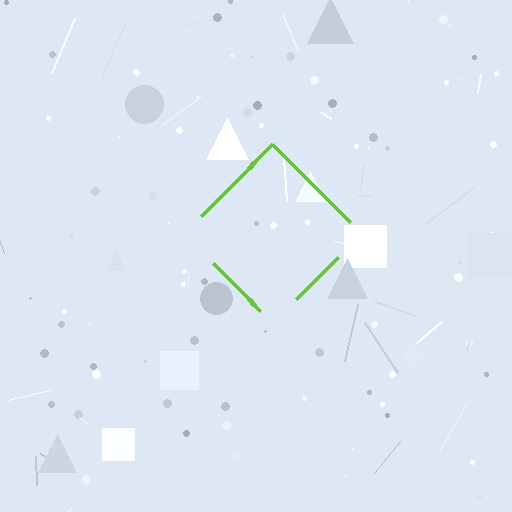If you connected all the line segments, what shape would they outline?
They would outline a diamond.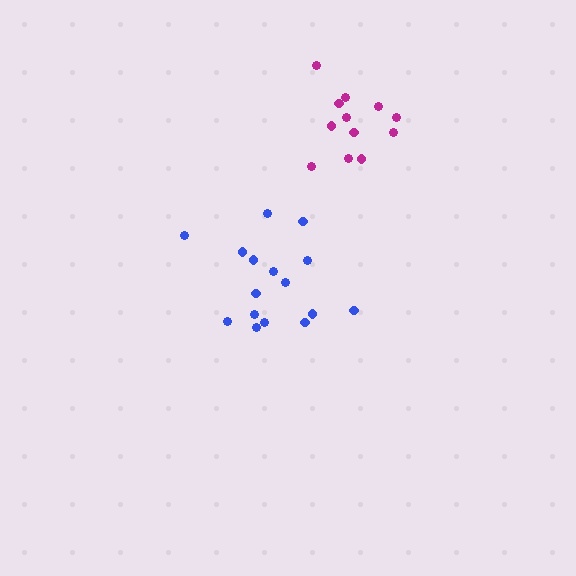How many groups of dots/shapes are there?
There are 2 groups.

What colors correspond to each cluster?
The clusters are colored: magenta, blue.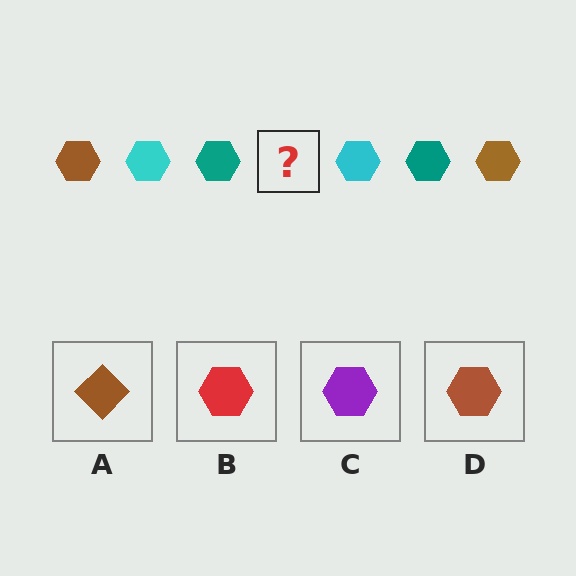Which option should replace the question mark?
Option D.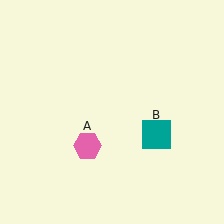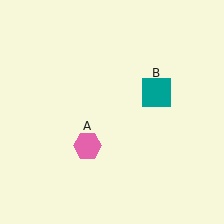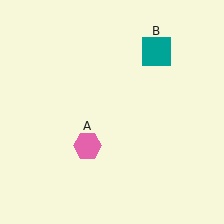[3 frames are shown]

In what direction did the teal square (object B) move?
The teal square (object B) moved up.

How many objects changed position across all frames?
1 object changed position: teal square (object B).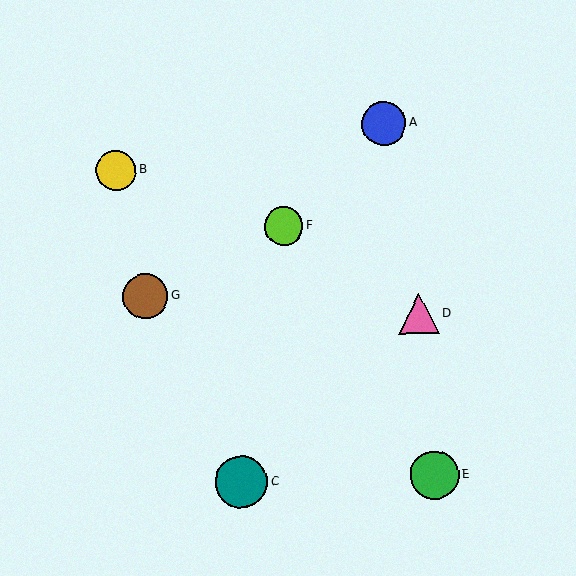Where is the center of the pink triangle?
The center of the pink triangle is at (419, 314).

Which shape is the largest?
The teal circle (labeled C) is the largest.